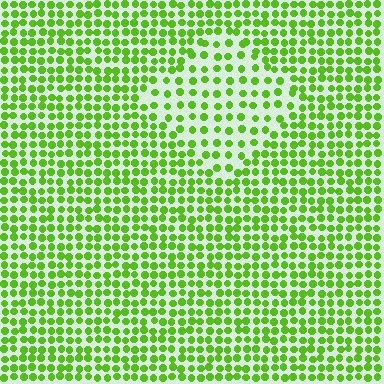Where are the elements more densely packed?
The elements are more densely packed outside the diamond boundary.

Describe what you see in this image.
The image contains small lime elements arranged at two different densities. A diamond-shaped region is visible where the elements are less densely packed than the surrounding area.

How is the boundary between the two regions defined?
The boundary is defined by a change in element density (approximately 1.8x ratio). All elements are the same color, size, and shape.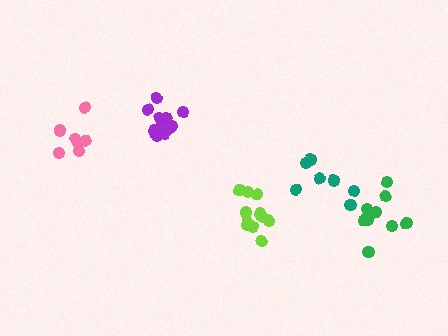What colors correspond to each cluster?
The clusters are colored: pink, lime, green, purple, teal.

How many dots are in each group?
Group 1: 7 dots, Group 2: 11 dots, Group 3: 10 dots, Group 4: 13 dots, Group 5: 7 dots (48 total).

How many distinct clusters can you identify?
There are 5 distinct clusters.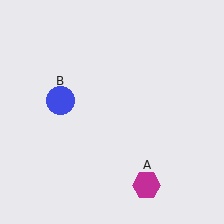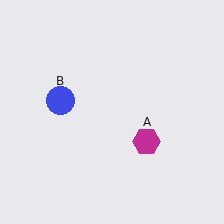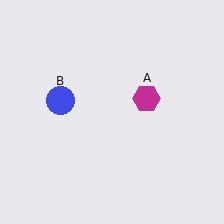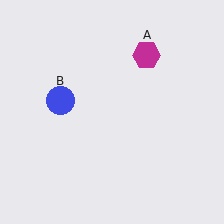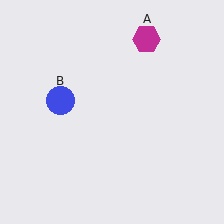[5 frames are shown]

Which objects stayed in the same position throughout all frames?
Blue circle (object B) remained stationary.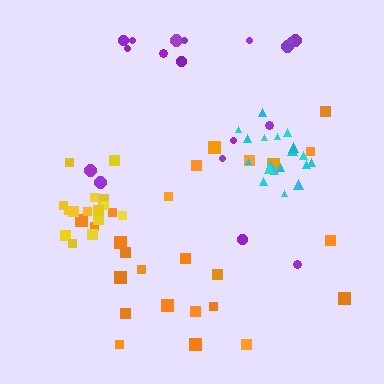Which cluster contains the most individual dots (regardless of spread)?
Orange (25).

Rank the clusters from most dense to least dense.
cyan, yellow, orange, purple.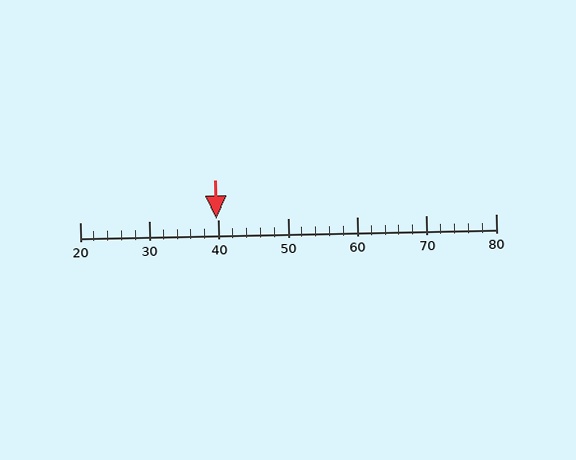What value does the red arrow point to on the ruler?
The red arrow points to approximately 40.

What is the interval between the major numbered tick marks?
The major tick marks are spaced 10 units apart.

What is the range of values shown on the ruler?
The ruler shows values from 20 to 80.